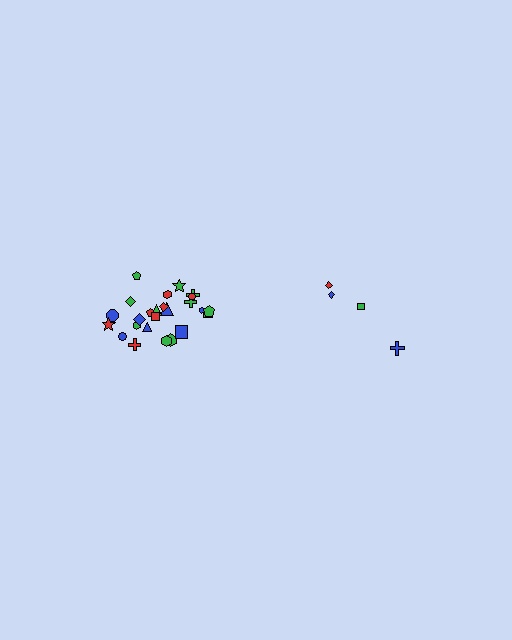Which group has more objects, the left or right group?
The left group.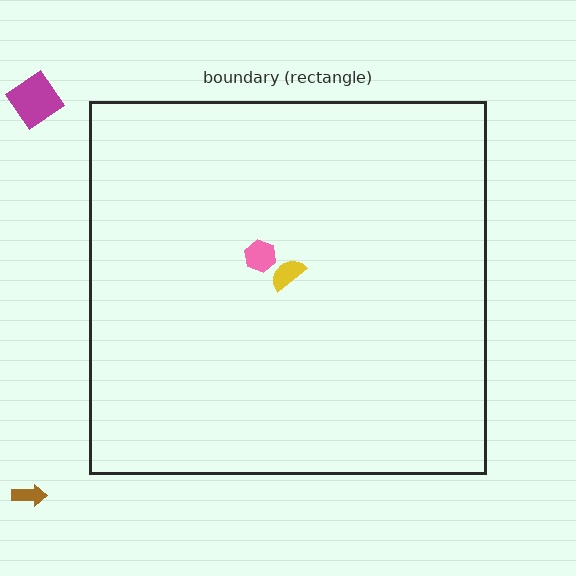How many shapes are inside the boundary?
2 inside, 2 outside.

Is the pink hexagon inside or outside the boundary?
Inside.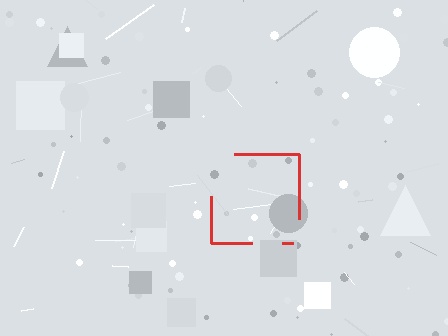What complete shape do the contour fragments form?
The contour fragments form a square.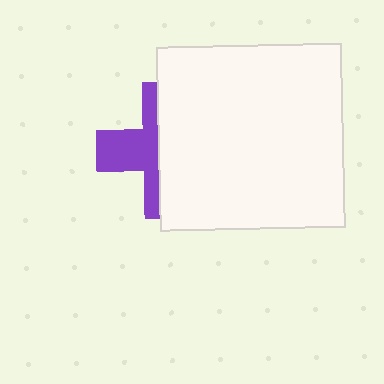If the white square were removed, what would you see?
You would see the complete purple cross.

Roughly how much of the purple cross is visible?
A small part of it is visible (roughly 43%).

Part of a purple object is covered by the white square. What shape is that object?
It is a cross.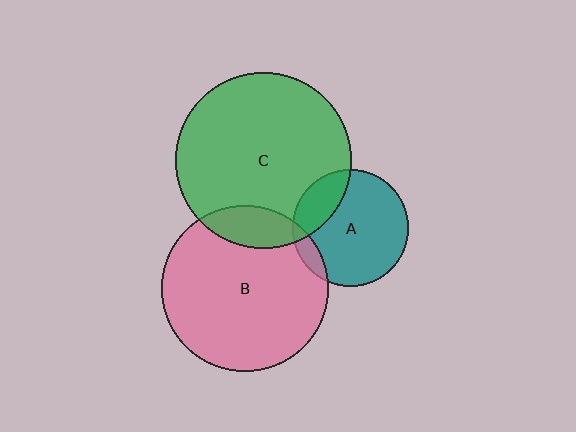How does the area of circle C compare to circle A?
Approximately 2.3 times.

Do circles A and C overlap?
Yes.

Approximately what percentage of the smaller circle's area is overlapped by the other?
Approximately 20%.